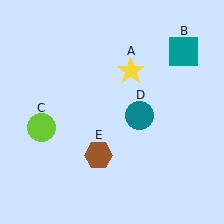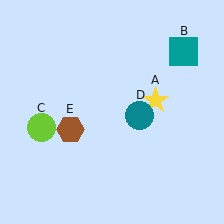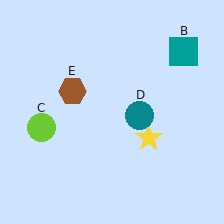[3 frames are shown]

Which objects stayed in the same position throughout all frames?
Teal square (object B) and lime circle (object C) and teal circle (object D) remained stationary.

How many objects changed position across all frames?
2 objects changed position: yellow star (object A), brown hexagon (object E).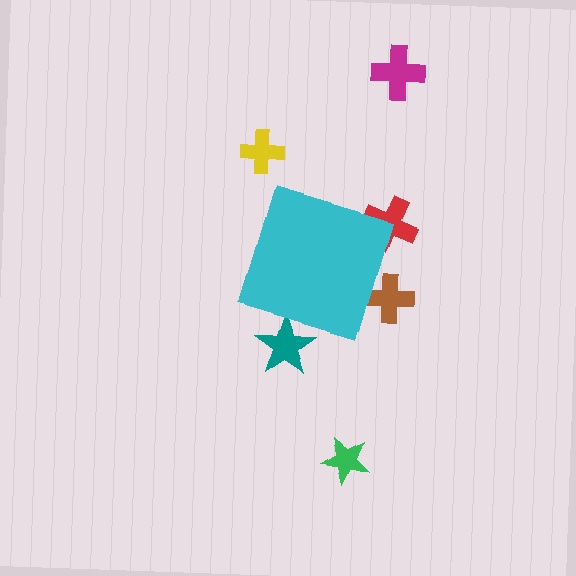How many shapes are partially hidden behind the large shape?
3 shapes are partially hidden.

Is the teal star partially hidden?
Yes, the teal star is partially hidden behind the cyan diamond.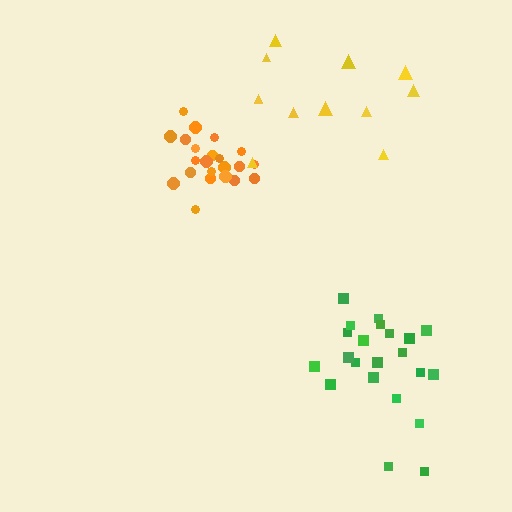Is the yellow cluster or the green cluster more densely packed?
Green.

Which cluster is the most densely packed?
Orange.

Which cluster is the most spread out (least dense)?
Yellow.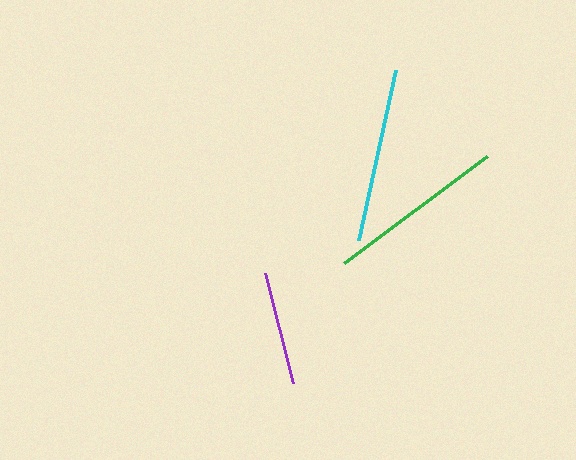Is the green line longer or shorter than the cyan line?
The green line is longer than the cyan line.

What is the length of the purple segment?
The purple segment is approximately 113 pixels long.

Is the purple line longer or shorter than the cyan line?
The cyan line is longer than the purple line.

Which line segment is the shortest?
The purple line is the shortest at approximately 113 pixels.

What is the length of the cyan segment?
The cyan segment is approximately 174 pixels long.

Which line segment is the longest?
The green line is the longest at approximately 178 pixels.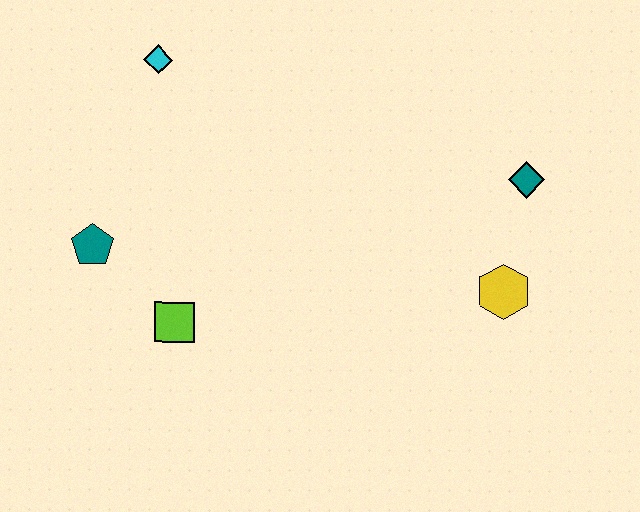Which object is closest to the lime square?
The teal pentagon is closest to the lime square.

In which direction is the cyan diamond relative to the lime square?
The cyan diamond is above the lime square.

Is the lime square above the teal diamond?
No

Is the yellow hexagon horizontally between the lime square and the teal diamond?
Yes